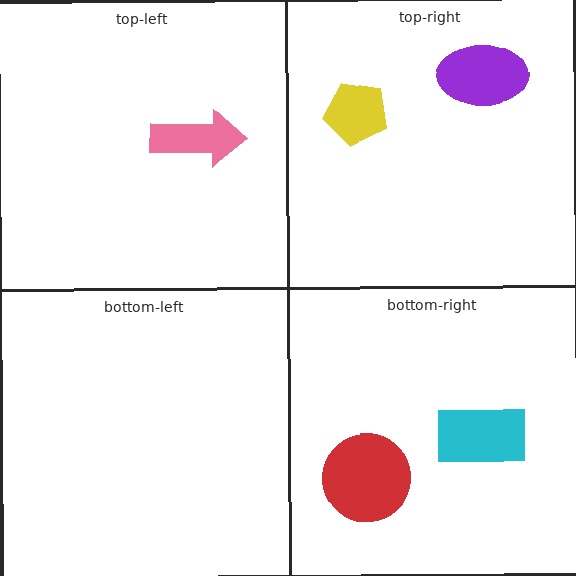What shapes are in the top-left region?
The pink arrow.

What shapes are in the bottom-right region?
The cyan rectangle, the red circle.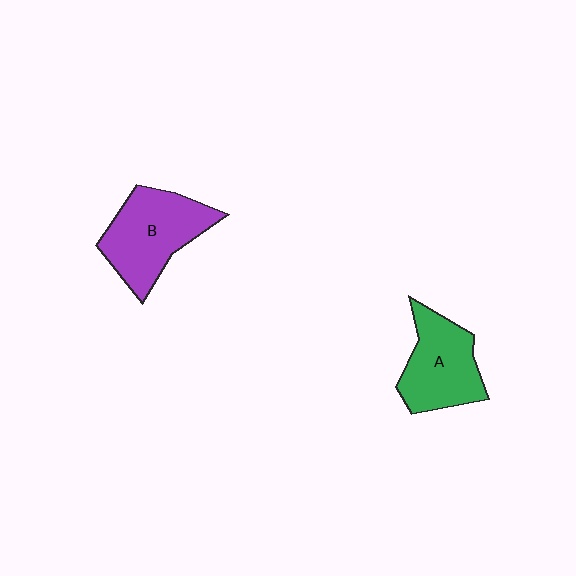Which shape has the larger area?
Shape B (purple).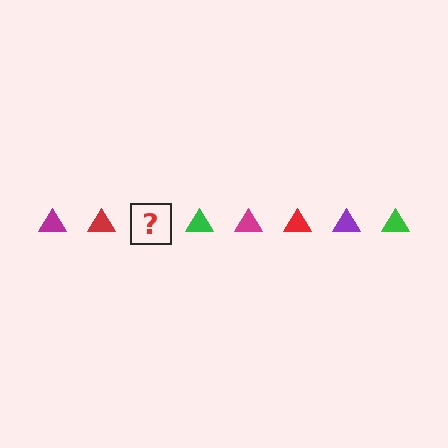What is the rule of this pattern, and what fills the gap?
The rule is that the pattern cycles through magenta, red, purple, green triangles. The gap should be filled with a purple triangle.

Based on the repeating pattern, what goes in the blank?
The blank should be a purple triangle.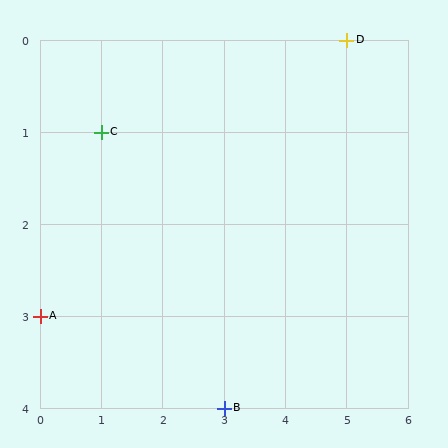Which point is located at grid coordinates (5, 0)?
Point D is at (5, 0).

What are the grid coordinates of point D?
Point D is at grid coordinates (5, 0).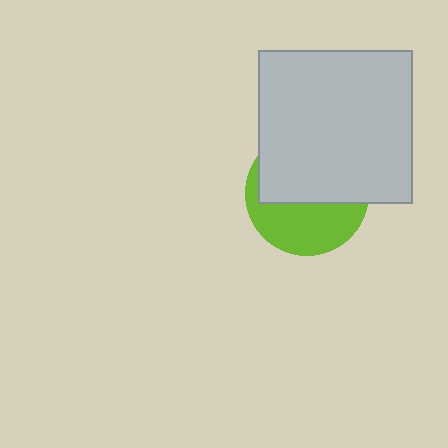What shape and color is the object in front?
The object in front is a light gray square.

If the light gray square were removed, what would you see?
You would see the complete lime circle.